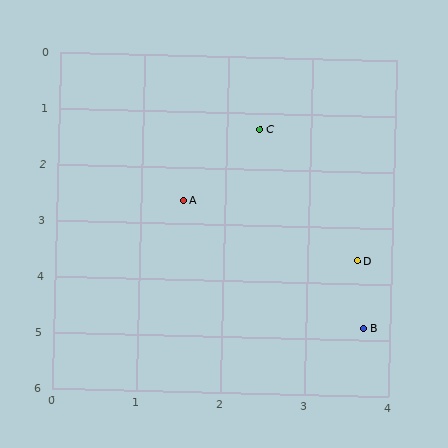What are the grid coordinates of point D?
Point D is at approximately (3.6, 3.6).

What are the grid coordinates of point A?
Point A is at approximately (1.5, 2.6).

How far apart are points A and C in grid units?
Points A and C are about 1.6 grid units apart.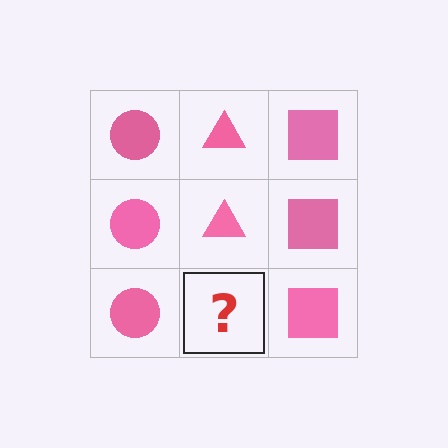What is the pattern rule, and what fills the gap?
The rule is that each column has a consistent shape. The gap should be filled with a pink triangle.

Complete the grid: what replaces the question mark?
The question mark should be replaced with a pink triangle.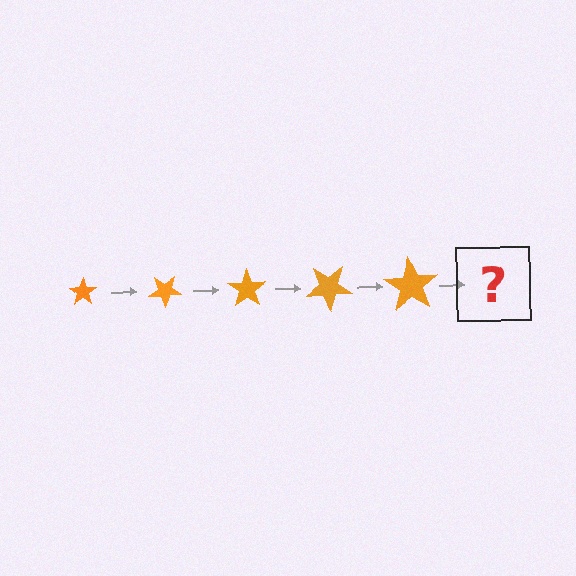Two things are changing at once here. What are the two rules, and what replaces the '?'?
The two rules are that the star grows larger each step and it rotates 35 degrees each step. The '?' should be a star, larger than the previous one and rotated 175 degrees from the start.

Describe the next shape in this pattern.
It should be a star, larger than the previous one and rotated 175 degrees from the start.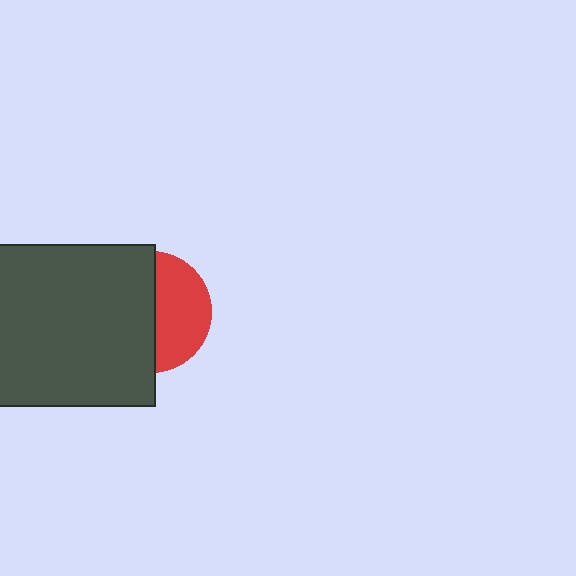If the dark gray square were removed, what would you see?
You would see the complete red circle.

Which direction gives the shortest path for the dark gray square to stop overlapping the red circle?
Moving left gives the shortest separation.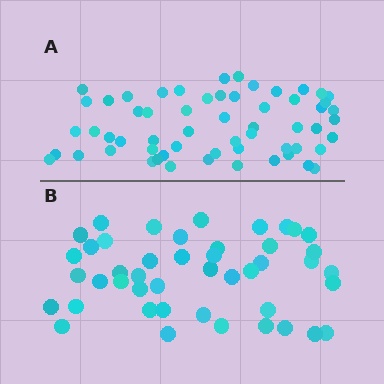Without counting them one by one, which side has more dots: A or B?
Region A (the top region) has more dots.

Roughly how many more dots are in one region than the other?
Region A has approximately 15 more dots than region B.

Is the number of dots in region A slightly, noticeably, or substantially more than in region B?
Region A has noticeably more, but not dramatically so. The ratio is roughly 1.3 to 1.